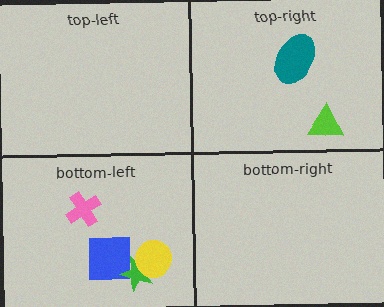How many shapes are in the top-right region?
2.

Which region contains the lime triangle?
The top-right region.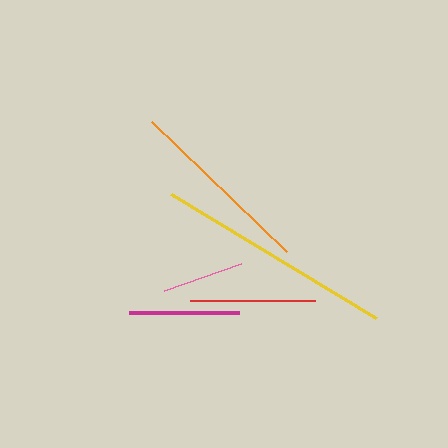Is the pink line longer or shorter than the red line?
The red line is longer than the pink line.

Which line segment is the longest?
The yellow line is the longest at approximately 240 pixels.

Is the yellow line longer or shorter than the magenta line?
The yellow line is longer than the magenta line.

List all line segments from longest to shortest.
From longest to shortest: yellow, orange, red, magenta, pink.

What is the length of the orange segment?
The orange segment is approximately 187 pixels long.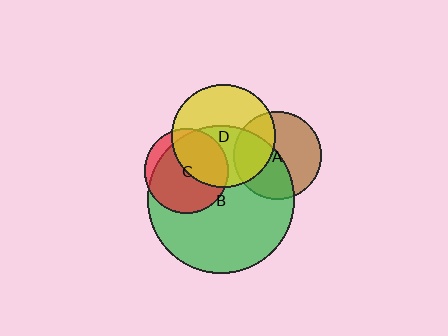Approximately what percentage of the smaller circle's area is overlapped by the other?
Approximately 45%.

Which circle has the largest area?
Circle B (green).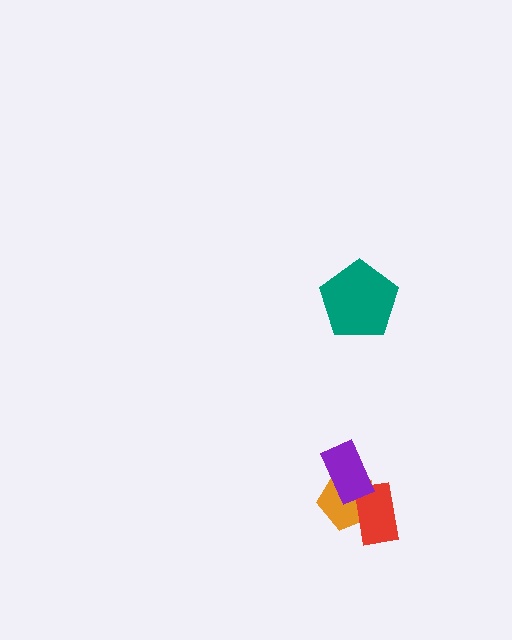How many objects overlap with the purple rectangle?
2 objects overlap with the purple rectangle.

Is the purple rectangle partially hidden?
No, no other shape covers it.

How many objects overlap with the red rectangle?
2 objects overlap with the red rectangle.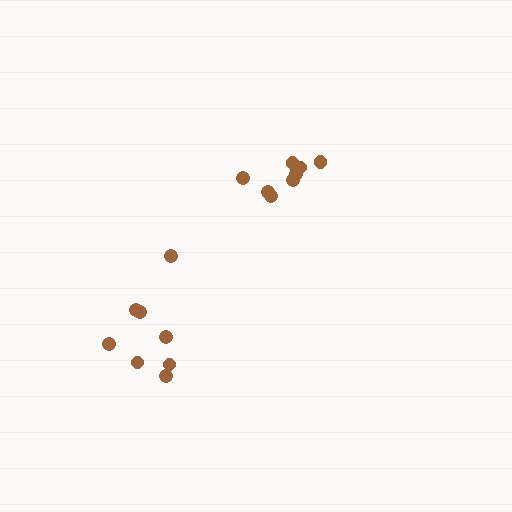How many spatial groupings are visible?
There are 2 spatial groupings.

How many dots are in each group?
Group 1: 8 dots, Group 2: 8 dots (16 total).